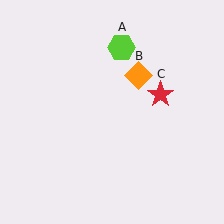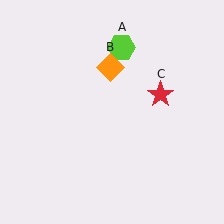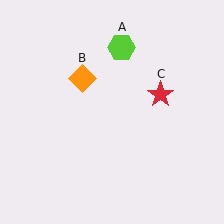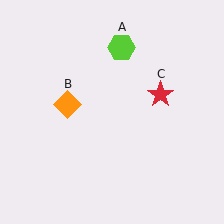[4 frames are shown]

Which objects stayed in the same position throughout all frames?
Lime hexagon (object A) and red star (object C) remained stationary.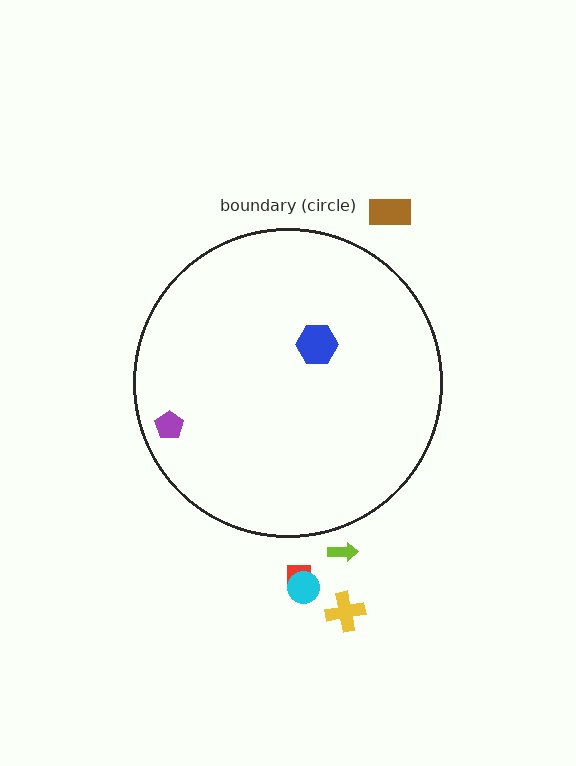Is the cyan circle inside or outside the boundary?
Outside.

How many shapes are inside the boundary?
2 inside, 5 outside.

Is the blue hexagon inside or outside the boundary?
Inside.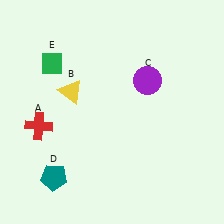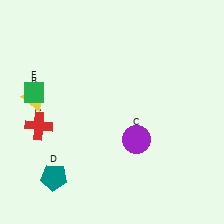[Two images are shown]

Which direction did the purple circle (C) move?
The purple circle (C) moved down.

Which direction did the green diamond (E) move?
The green diamond (E) moved down.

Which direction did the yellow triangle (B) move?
The yellow triangle (B) moved left.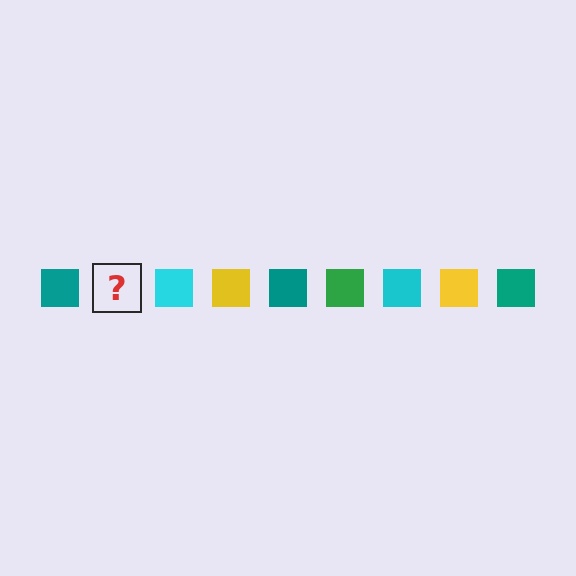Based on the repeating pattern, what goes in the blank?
The blank should be a green square.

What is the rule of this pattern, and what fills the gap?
The rule is that the pattern cycles through teal, green, cyan, yellow squares. The gap should be filled with a green square.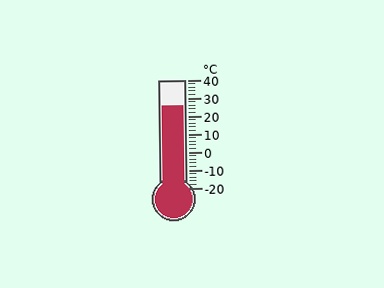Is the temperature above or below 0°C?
The temperature is above 0°C.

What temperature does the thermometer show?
The thermometer shows approximately 26°C.